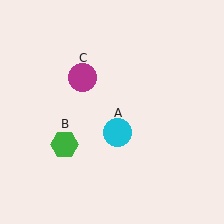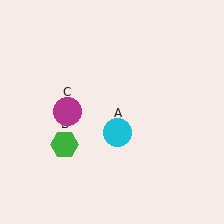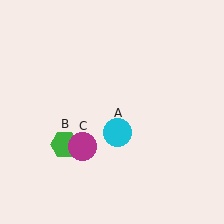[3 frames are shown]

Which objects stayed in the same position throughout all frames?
Cyan circle (object A) and green hexagon (object B) remained stationary.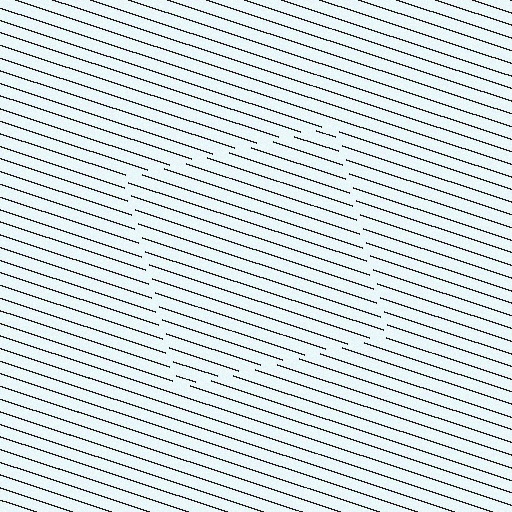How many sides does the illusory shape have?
4 sides — the line-ends trace a square.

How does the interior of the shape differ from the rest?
The interior of the shape contains the same grating, shifted by half a period — the contour is defined by the phase discontinuity where line-ends from the inner and outer gratings abut.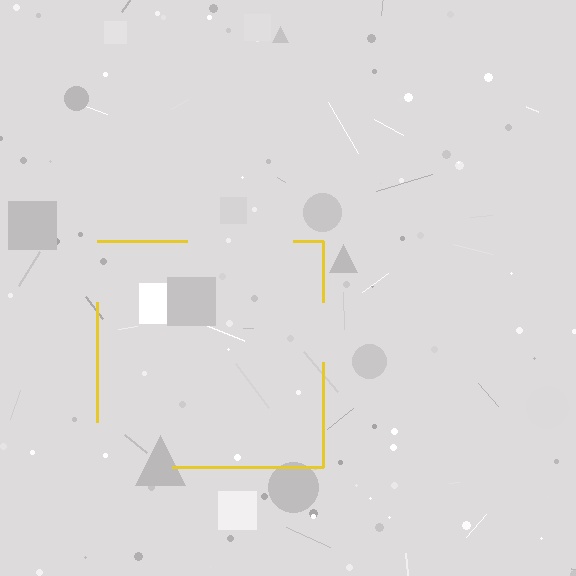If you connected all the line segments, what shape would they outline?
They would outline a square.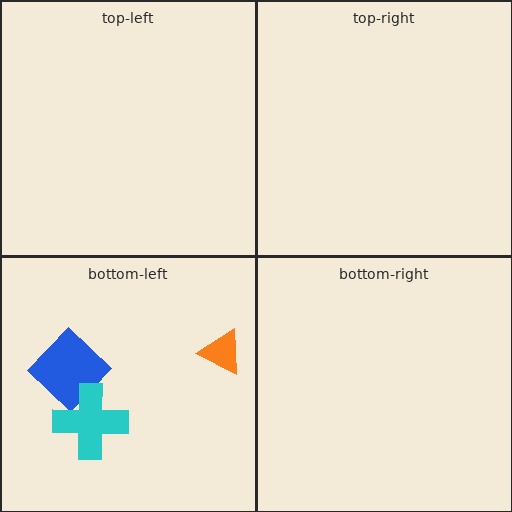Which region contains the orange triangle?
The bottom-left region.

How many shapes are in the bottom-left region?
3.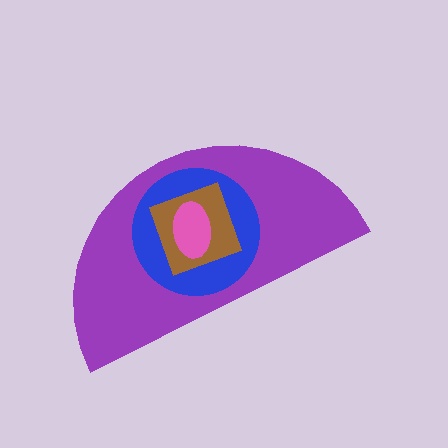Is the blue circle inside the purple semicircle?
Yes.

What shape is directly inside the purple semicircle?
The blue circle.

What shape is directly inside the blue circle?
The brown square.